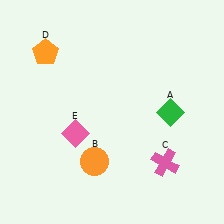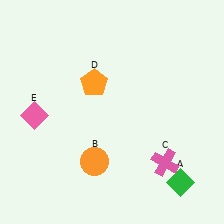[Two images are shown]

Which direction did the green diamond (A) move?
The green diamond (A) moved down.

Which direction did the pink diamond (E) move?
The pink diamond (E) moved left.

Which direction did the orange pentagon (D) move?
The orange pentagon (D) moved right.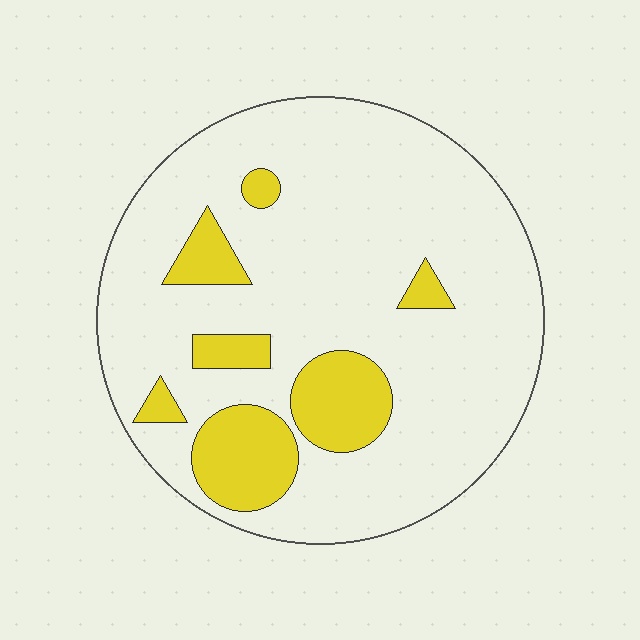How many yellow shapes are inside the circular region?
7.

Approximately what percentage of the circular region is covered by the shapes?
Approximately 20%.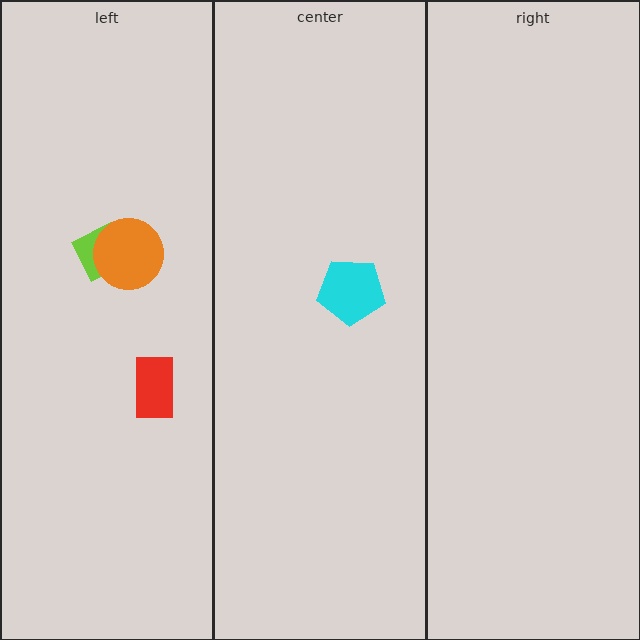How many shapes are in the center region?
1.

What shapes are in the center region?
The cyan pentagon.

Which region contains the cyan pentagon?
The center region.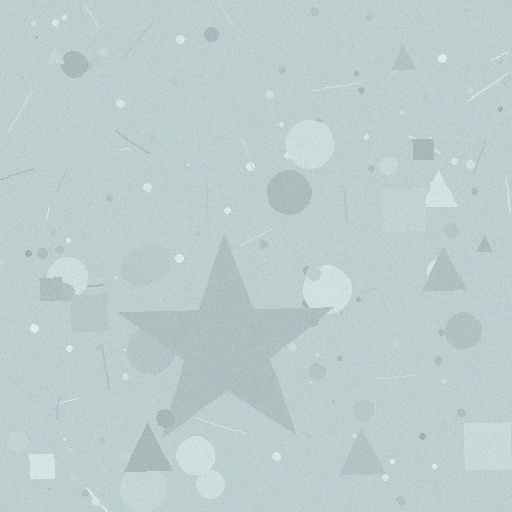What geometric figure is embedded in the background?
A star is embedded in the background.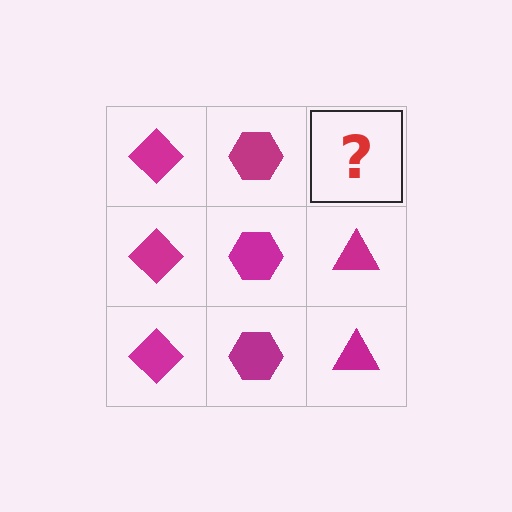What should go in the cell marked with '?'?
The missing cell should contain a magenta triangle.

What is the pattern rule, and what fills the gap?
The rule is that each column has a consistent shape. The gap should be filled with a magenta triangle.